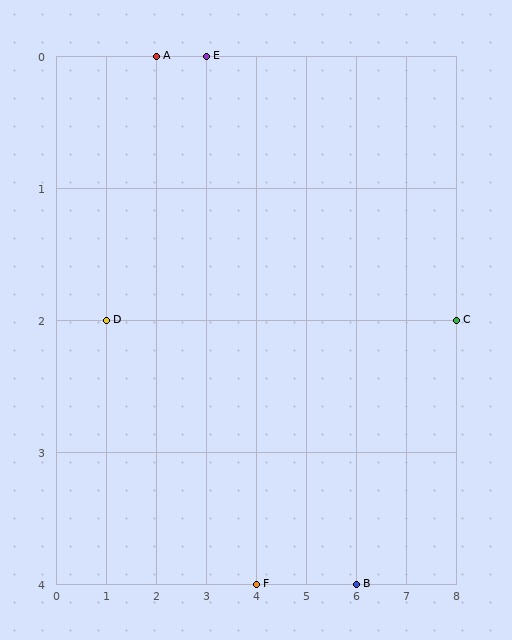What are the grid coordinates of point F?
Point F is at grid coordinates (4, 4).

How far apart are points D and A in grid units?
Points D and A are 1 column and 2 rows apart (about 2.2 grid units diagonally).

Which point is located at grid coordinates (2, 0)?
Point A is at (2, 0).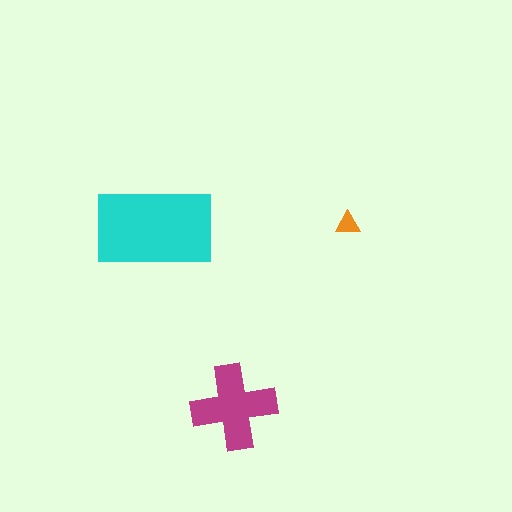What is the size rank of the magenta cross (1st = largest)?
2nd.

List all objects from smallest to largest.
The orange triangle, the magenta cross, the cyan rectangle.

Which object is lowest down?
The magenta cross is bottommost.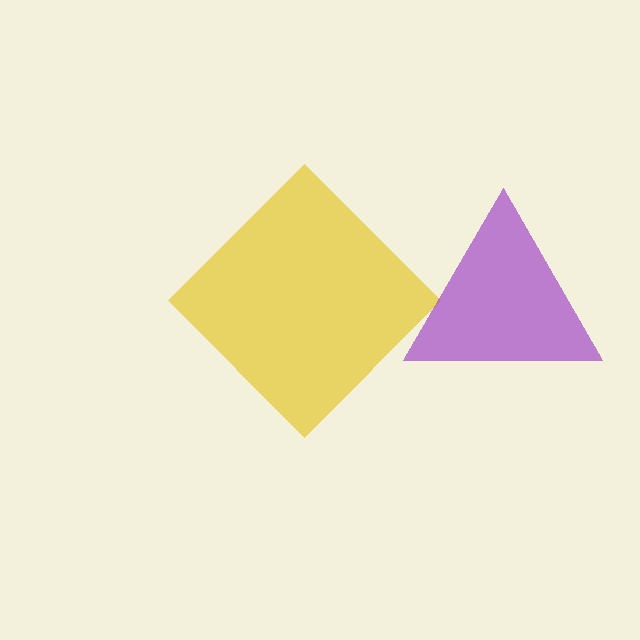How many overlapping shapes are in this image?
There are 2 overlapping shapes in the image.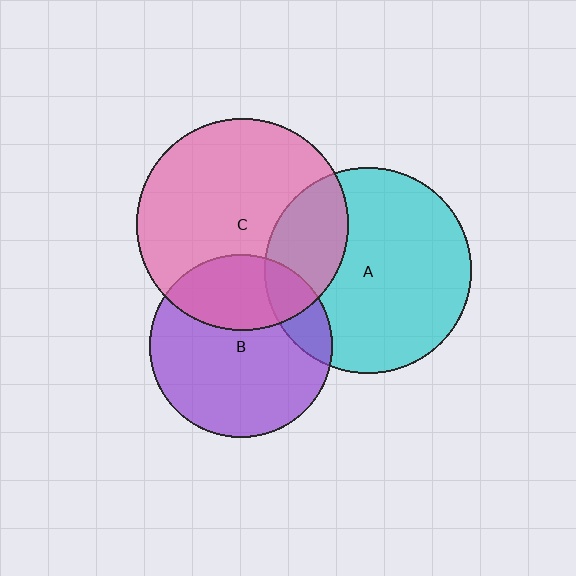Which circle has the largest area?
Circle C (pink).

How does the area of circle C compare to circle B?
Approximately 1.3 times.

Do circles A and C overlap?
Yes.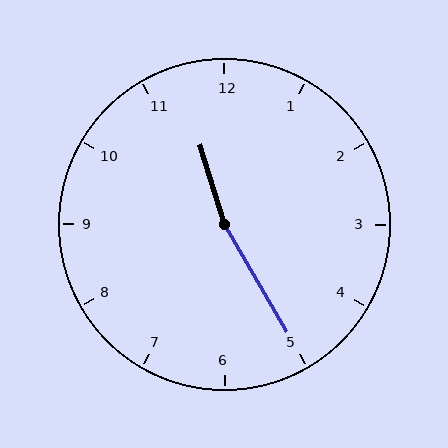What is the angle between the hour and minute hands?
Approximately 168 degrees.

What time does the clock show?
11:25.